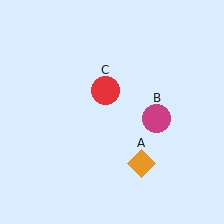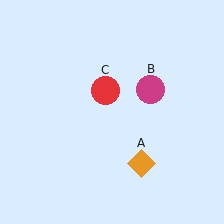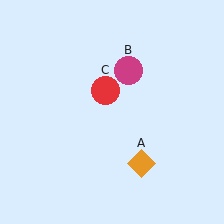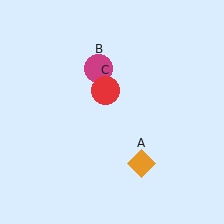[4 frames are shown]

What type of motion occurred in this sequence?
The magenta circle (object B) rotated counterclockwise around the center of the scene.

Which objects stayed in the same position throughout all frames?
Orange diamond (object A) and red circle (object C) remained stationary.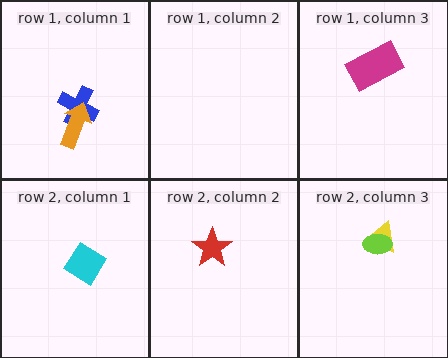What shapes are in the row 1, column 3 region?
The magenta rectangle.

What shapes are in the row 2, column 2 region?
The red star.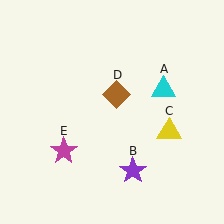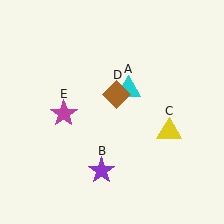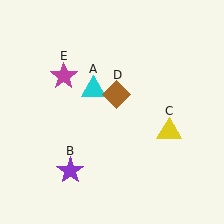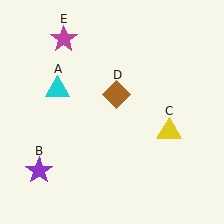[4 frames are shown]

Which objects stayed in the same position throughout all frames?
Yellow triangle (object C) and brown diamond (object D) remained stationary.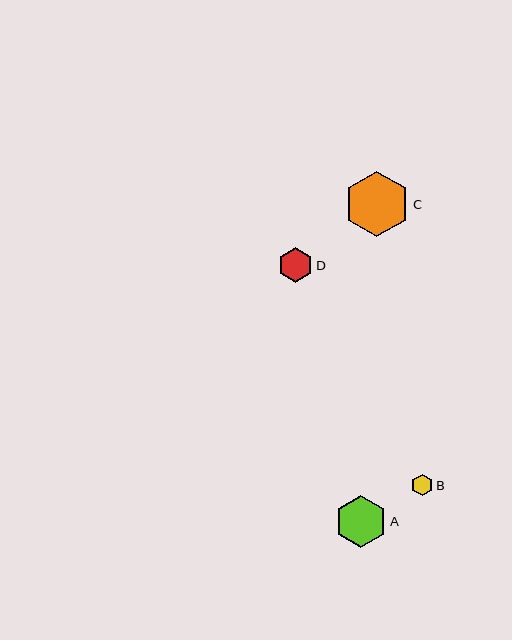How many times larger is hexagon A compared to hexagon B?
Hexagon A is approximately 2.4 times the size of hexagon B.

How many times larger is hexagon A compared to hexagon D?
Hexagon A is approximately 1.5 times the size of hexagon D.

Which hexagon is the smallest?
Hexagon B is the smallest with a size of approximately 21 pixels.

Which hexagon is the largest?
Hexagon C is the largest with a size of approximately 66 pixels.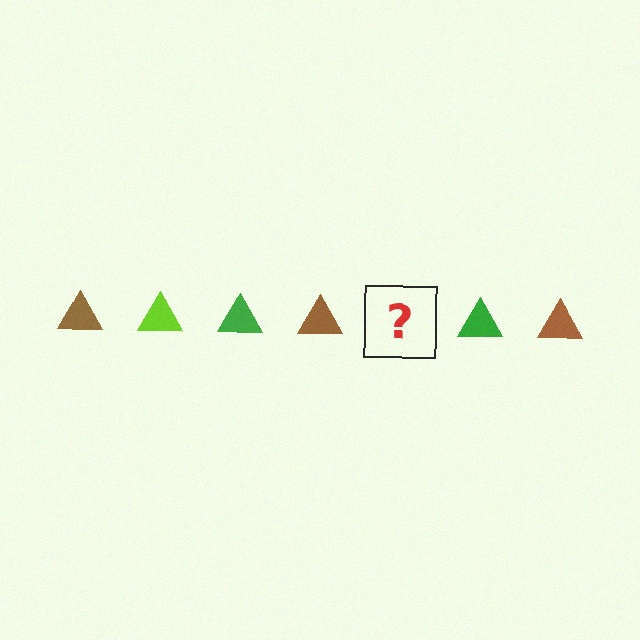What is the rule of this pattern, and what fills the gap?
The rule is that the pattern cycles through brown, lime, green triangles. The gap should be filled with a lime triangle.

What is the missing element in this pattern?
The missing element is a lime triangle.